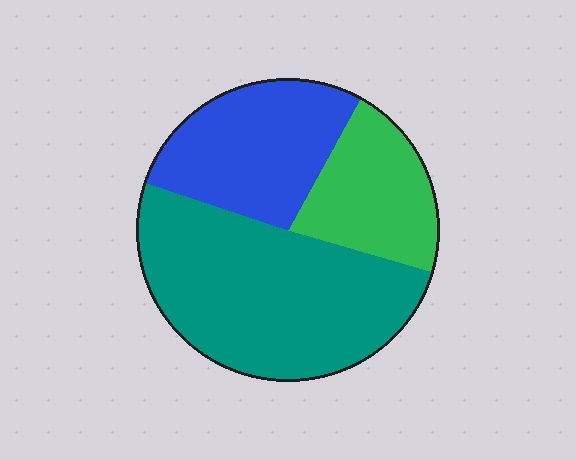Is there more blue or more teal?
Teal.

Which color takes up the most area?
Teal, at roughly 50%.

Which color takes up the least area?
Green, at roughly 20%.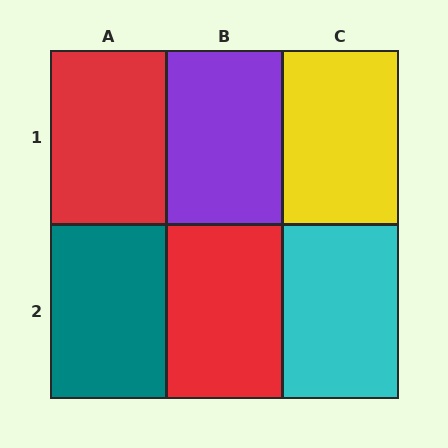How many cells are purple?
1 cell is purple.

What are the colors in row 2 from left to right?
Teal, red, cyan.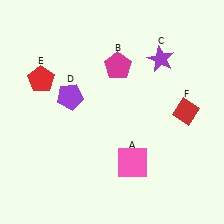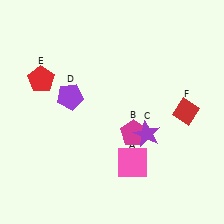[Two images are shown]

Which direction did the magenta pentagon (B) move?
The magenta pentagon (B) moved down.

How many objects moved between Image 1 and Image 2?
2 objects moved between the two images.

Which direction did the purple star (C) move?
The purple star (C) moved down.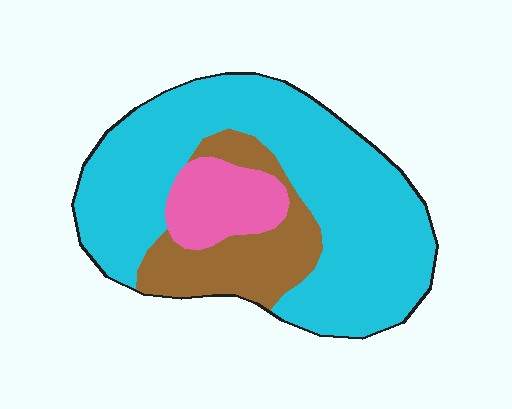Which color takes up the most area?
Cyan, at roughly 70%.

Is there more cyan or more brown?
Cyan.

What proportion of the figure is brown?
Brown covers about 20% of the figure.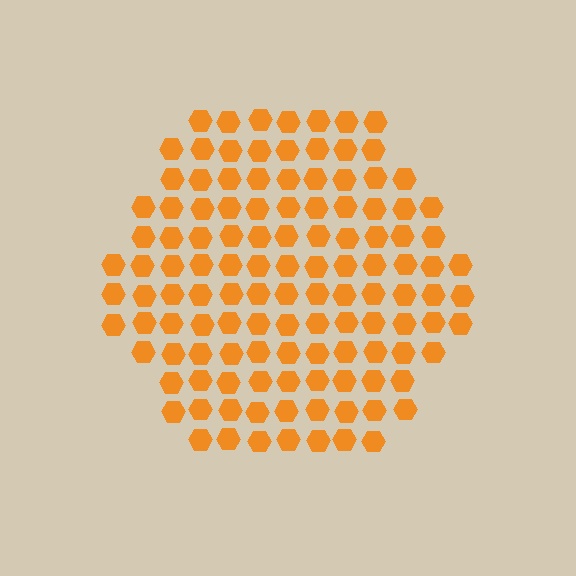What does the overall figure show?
The overall figure shows a hexagon.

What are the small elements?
The small elements are hexagons.